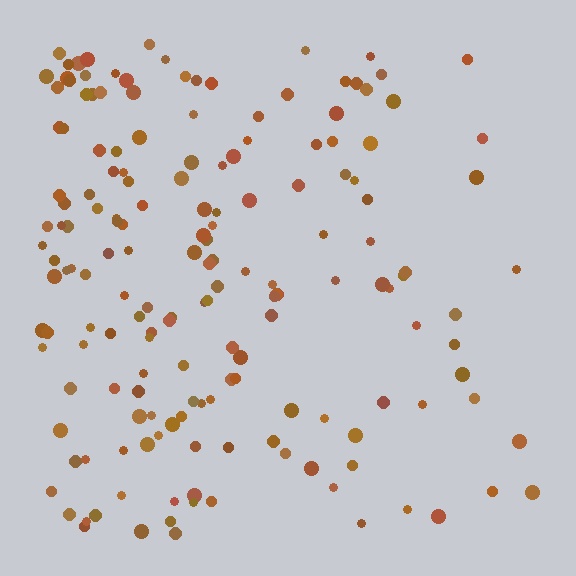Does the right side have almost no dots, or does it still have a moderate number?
Still a moderate number, just noticeably fewer than the left.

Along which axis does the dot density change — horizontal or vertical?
Horizontal.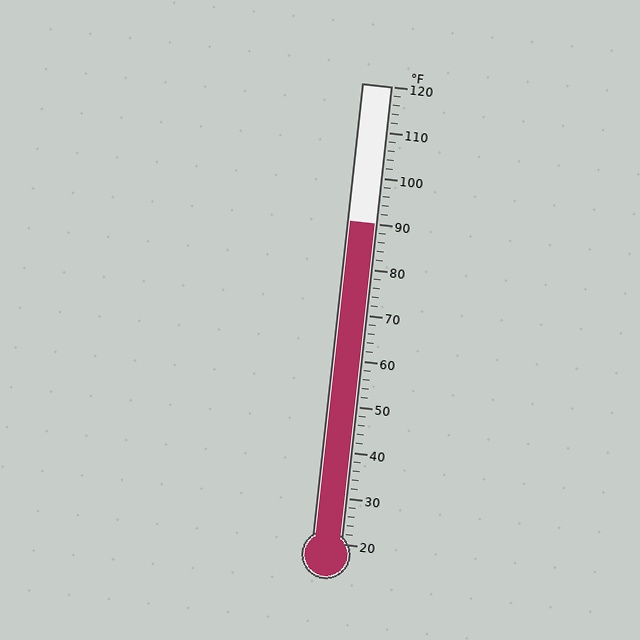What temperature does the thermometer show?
The thermometer shows approximately 90°F.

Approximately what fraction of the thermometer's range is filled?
The thermometer is filled to approximately 70% of its range.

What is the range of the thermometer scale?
The thermometer scale ranges from 20°F to 120°F.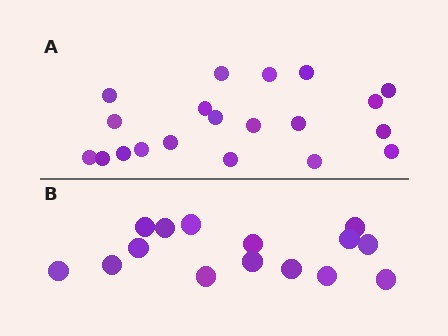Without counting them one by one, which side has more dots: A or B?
Region A (the top region) has more dots.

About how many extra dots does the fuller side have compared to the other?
Region A has about 5 more dots than region B.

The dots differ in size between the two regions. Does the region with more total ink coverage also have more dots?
No. Region B has more total ink coverage because its dots are larger, but region A actually contains more individual dots. Total area can be misleading — the number of items is what matters here.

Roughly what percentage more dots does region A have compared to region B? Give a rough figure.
About 35% more.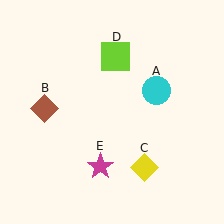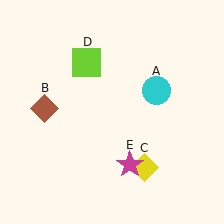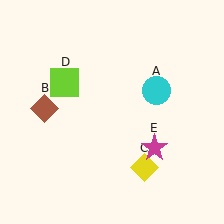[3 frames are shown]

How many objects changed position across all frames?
2 objects changed position: lime square (object D), magenta star (object E).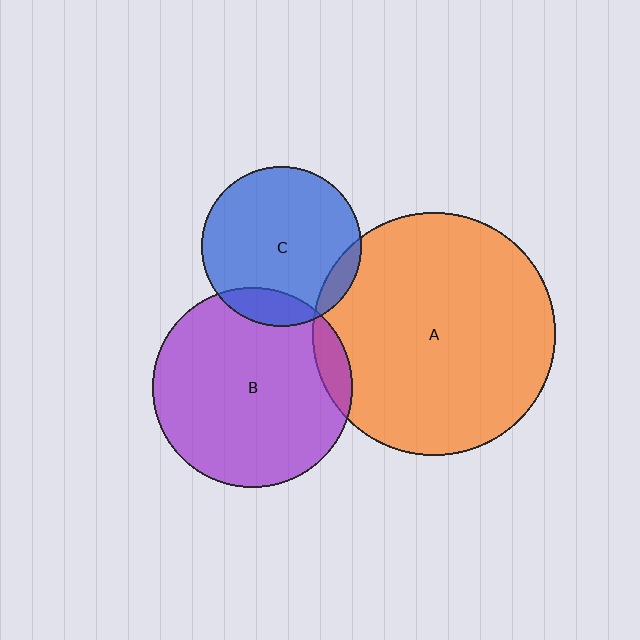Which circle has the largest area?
Circle A (orange).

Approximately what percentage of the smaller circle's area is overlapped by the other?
Approximately 10%.